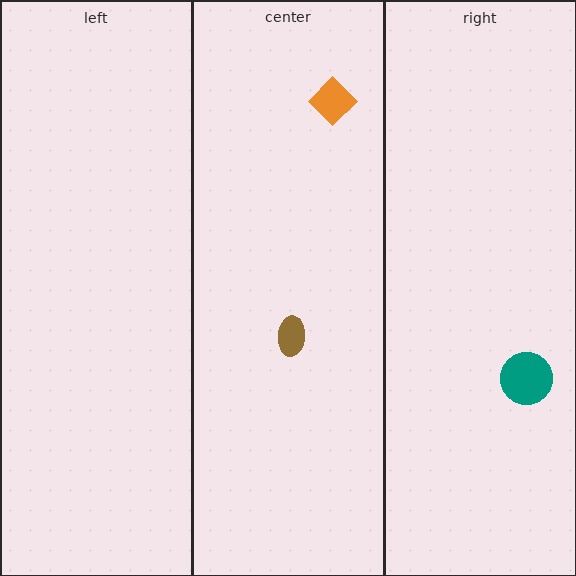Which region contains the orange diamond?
The center region.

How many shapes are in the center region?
2.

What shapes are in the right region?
The teal circle.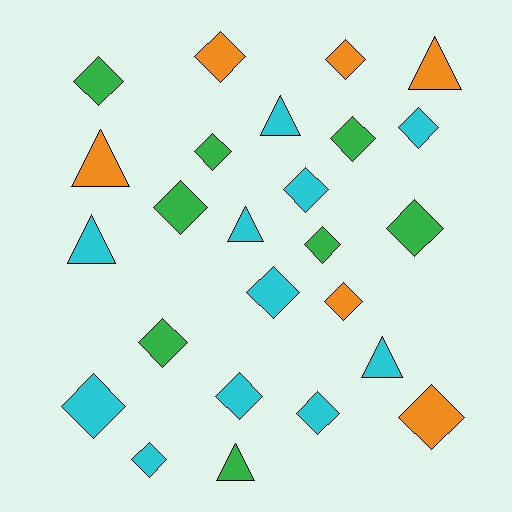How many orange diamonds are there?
There are 4 orange diamonds.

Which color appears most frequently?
Cyan, with 11 objects.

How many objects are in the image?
There are 25 objects.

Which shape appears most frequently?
Diamond, with 18 objects.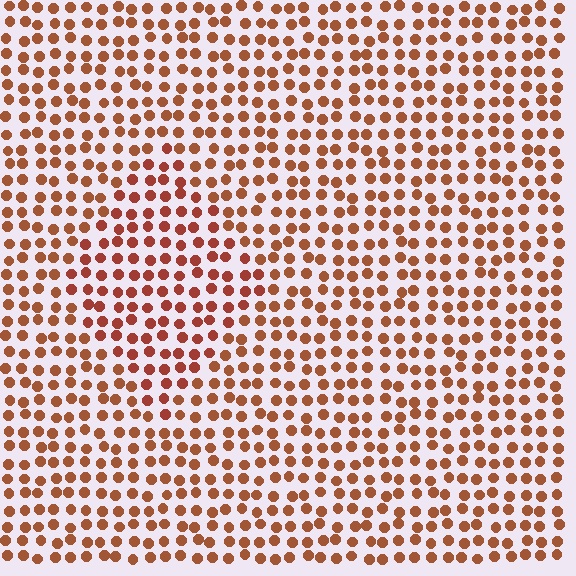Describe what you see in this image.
The image is filled with small brown elements in a uniform arrangement. A diamond-shaped region is visible where the elements are tinted to a slightly different hue, forming a subtle color boundary.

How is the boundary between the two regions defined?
The boundary is defined purely by a slight shift in hue (about 15 degrees). Spacing, size, and orientation are identical on both sides.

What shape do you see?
I see a diamond.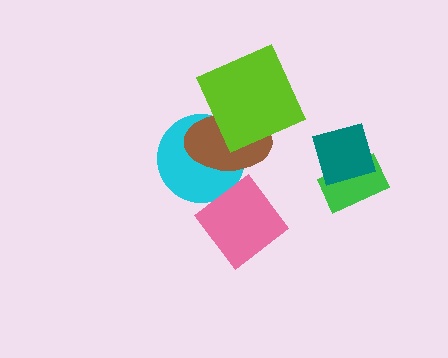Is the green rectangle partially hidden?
Yes, it is partially covered by another shape.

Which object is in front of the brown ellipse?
The lime square is in front of the brown ellipse.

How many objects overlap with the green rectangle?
1 object overlaps with the green rectangle.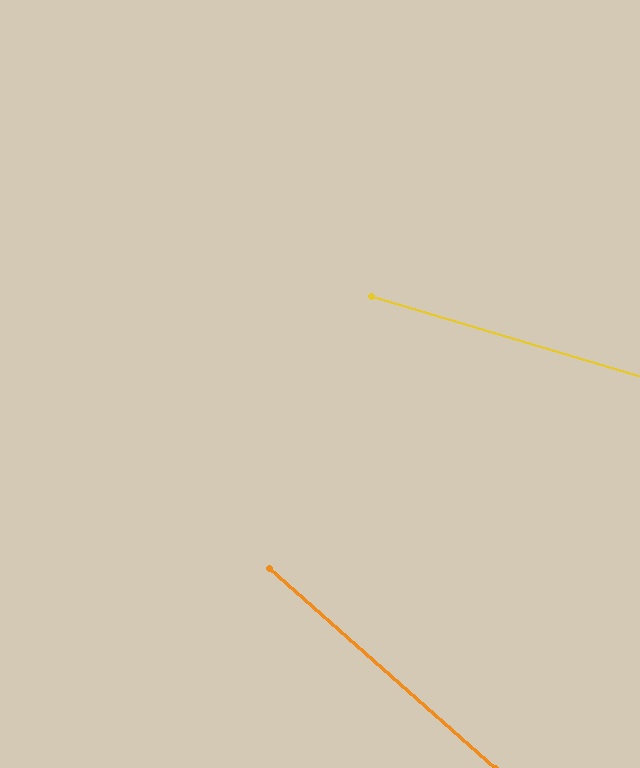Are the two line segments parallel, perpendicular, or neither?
Neither parallel nor perpendicular — they differ by about 25°.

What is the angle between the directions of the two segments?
Approximately 25 degrees.